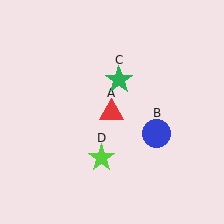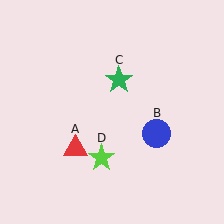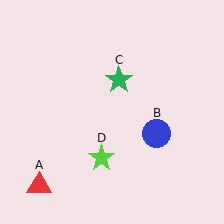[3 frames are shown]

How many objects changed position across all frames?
1 object changed position: red triangle (object A).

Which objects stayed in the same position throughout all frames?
Blue circle (object B) and green star (object C) and lime star (object D) remained stationary.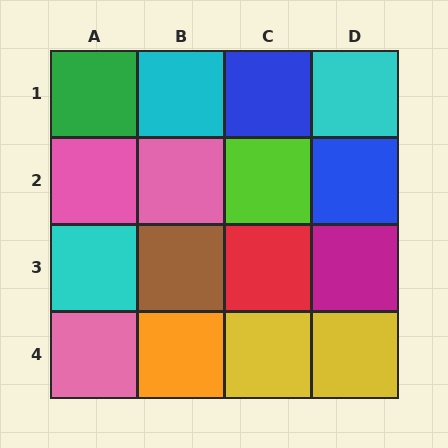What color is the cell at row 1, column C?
Blue.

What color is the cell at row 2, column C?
Lime.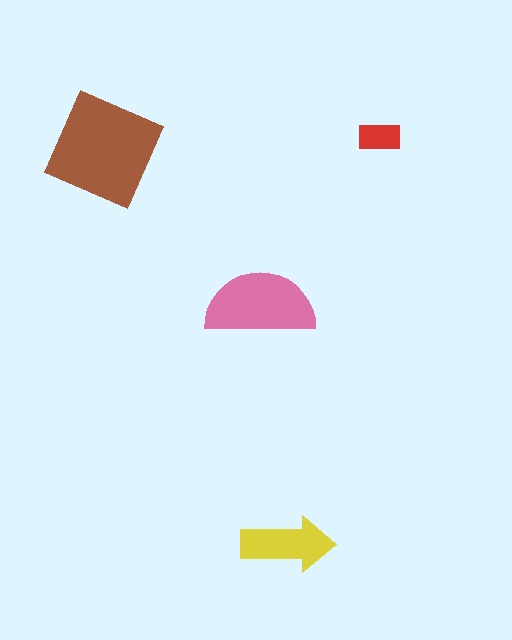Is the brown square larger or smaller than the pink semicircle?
Larger.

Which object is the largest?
The brown square.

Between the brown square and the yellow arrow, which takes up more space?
The brown square.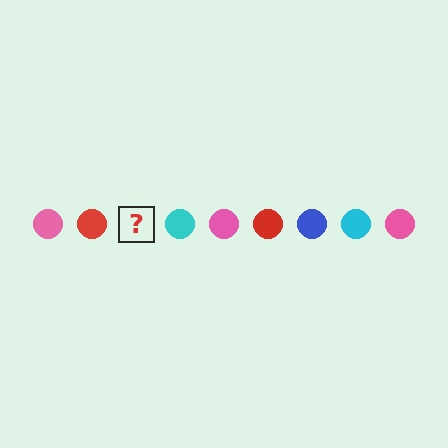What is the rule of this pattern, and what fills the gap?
The rule is that the pattern cycles through pink, red, blue, cyan circles. The gap should be filled with a blue circle.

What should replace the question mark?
The question mark should be replaced with a blue circle.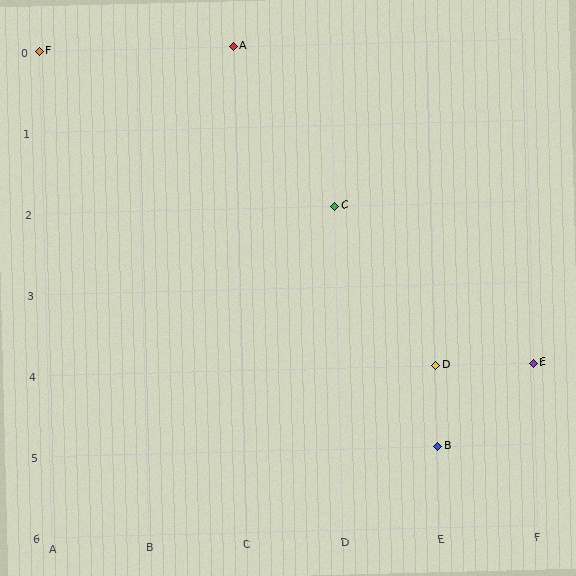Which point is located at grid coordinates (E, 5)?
Point B is at (E, 5).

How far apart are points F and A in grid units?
Points F and A are 2 columns apart.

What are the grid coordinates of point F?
Point F is at grid coordinates (A, 0).